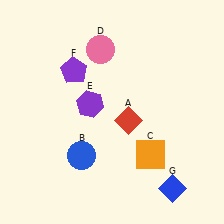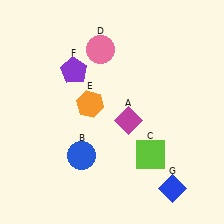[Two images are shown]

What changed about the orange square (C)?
In Image 1, C is orange. In Image 2, it changed to lime.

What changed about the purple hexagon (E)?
In Image 1, E is purple. In Image 2, it changed to orange.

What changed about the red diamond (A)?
In Image 1, A is red. In Image 2, it changed to magenta.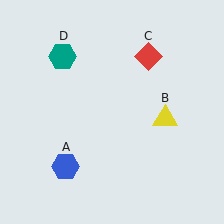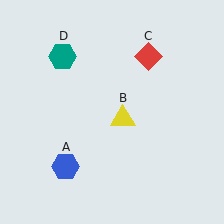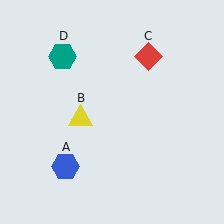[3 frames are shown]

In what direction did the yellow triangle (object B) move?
The yellow triangle (object B) moved left.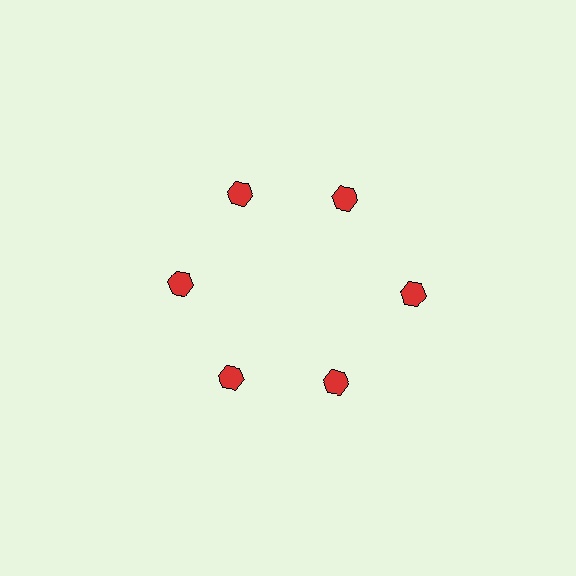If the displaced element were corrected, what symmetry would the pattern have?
It would have 6-fold rotational symmetry — the pattern would map onto itself every 60 degrees.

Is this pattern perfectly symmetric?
No. The 6 red hexagons are arranged in a ring, but one element near the 3 o'clock position is pushed outward from the center, breaking the 6-fold rotational symmetry.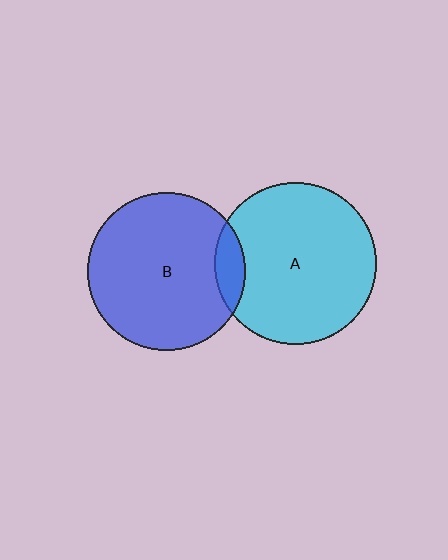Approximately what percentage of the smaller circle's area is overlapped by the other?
Approximately 10%.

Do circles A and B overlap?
Yes.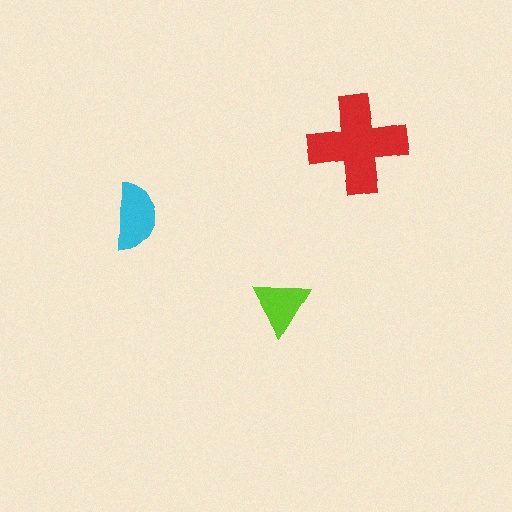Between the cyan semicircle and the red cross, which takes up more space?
The red cross.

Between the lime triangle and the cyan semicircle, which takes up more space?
The cyan semicircle.